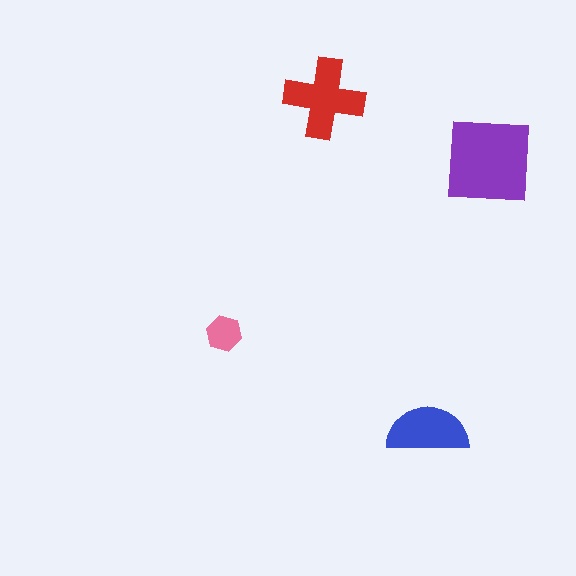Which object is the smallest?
The pink hexagon.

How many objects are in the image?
There are 4 objects in the image.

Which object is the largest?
The purple square.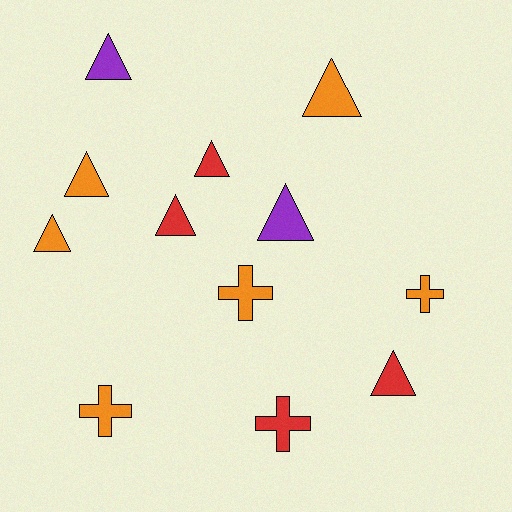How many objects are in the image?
There are 12 objects.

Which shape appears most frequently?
Triangle, with 8 objects.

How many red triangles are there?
There are 3 red triangles.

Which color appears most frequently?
Orange, with 6 objects.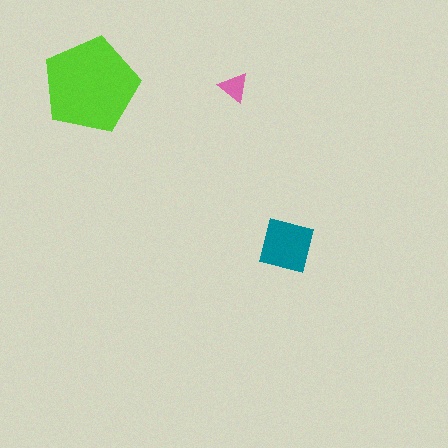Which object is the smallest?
The pink triangle.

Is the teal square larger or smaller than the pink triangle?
Larger.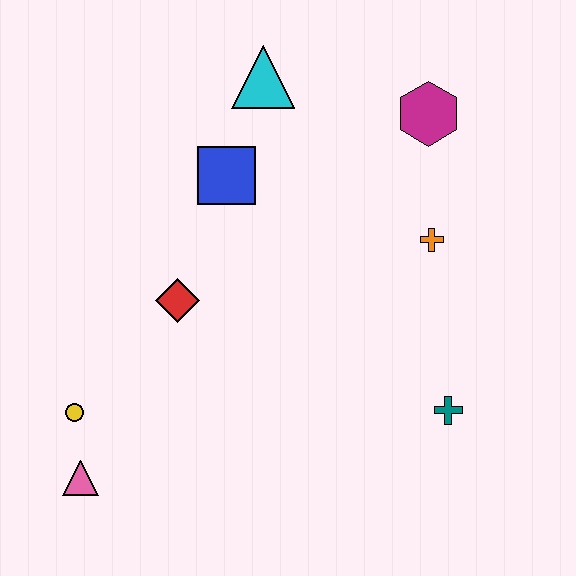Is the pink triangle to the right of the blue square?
No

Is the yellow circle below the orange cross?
Yes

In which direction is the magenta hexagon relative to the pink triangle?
The magenta hexagon is above the pink triangle.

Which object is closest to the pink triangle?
The yellow circle is closest to the pink triangle.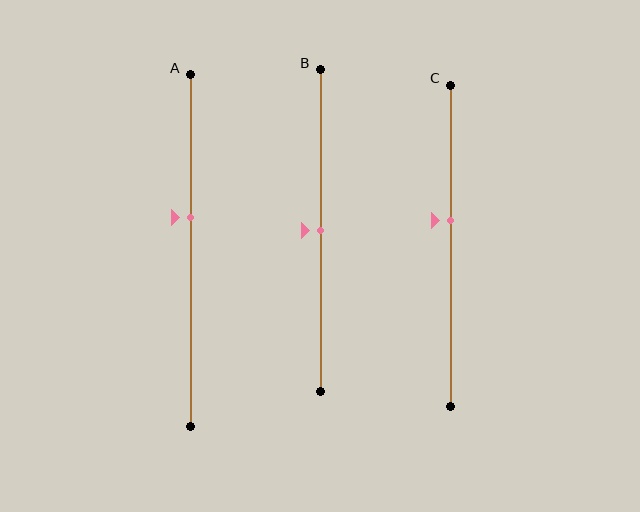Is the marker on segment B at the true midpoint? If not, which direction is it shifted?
Yes, the marker on segment B is at the true midpoint.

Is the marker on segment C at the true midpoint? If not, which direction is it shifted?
No, the marker on segment C is shifted upward by about 8% of the segment length.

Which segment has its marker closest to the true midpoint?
Segment B has its marker closest to the true midpoint.